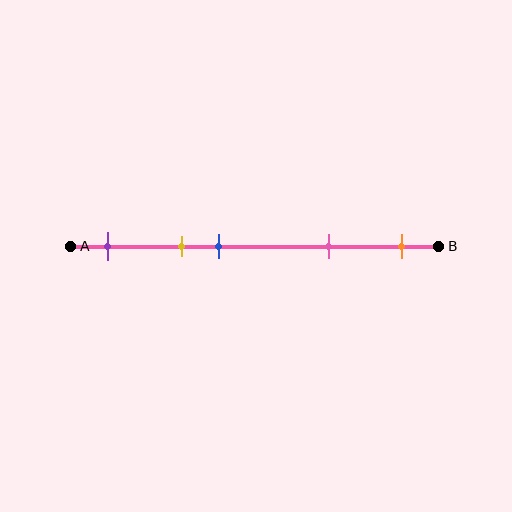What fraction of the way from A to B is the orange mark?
The orange mark is approximately 90% (0.9) of the way from A to B.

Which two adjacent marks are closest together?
The yellow and blue marks are the closest adjacent pair.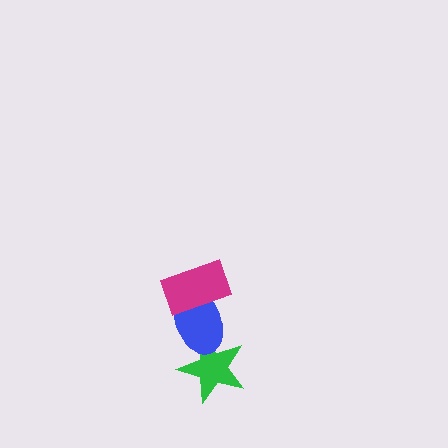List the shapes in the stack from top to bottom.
From top to bottom: the magenta rectangle, the blue ellipse, the green star.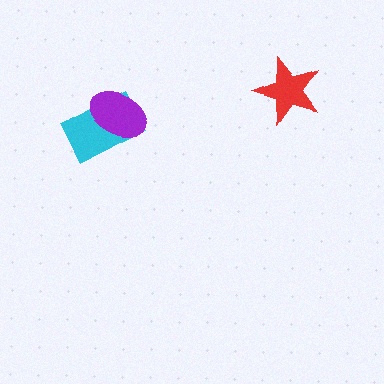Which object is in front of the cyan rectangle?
The purple ellipse is in front of the cyan rectangle.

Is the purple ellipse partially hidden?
No, no other shape covers it.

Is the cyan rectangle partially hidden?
Yes, it is partially covered by another shape.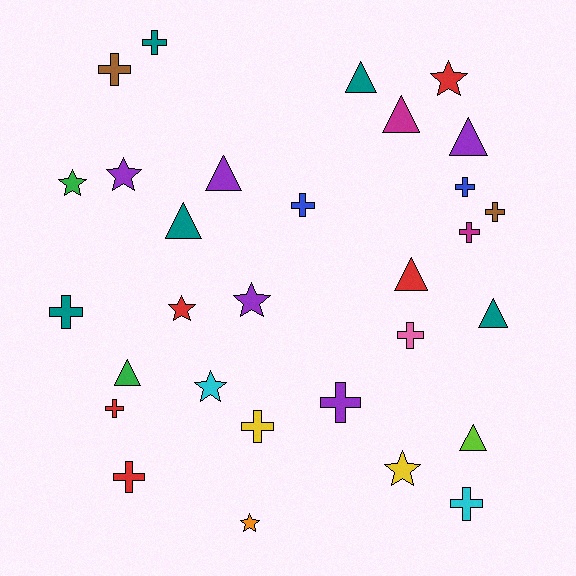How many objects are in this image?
There are 30 objects.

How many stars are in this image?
There are 8 stars.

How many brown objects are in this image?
There are 2 brown objects.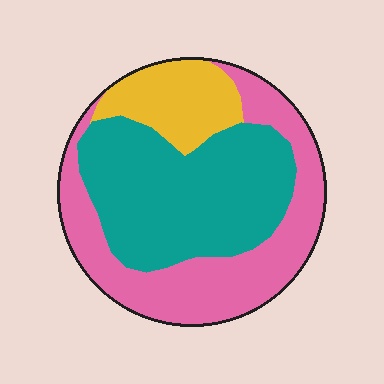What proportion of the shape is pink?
Pink covers 40% of the shape.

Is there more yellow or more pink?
Pink.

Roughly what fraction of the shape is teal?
Teal covers around 45% of the shape.